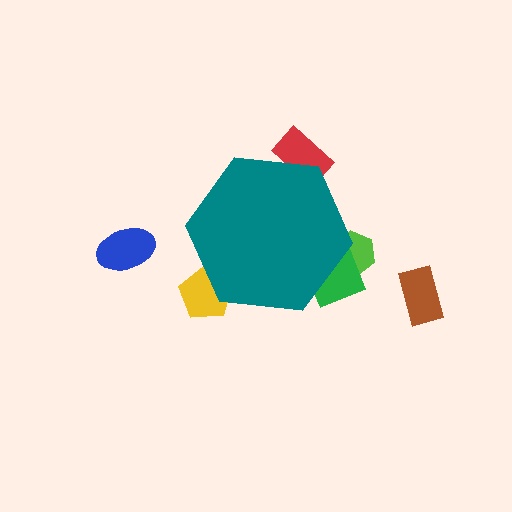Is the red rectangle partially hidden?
Yes, the red rectangle is partially hidden behind the teal hexagon.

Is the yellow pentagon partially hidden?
Yes, the yellow pentagon is partially hidden behind the teal hexagon.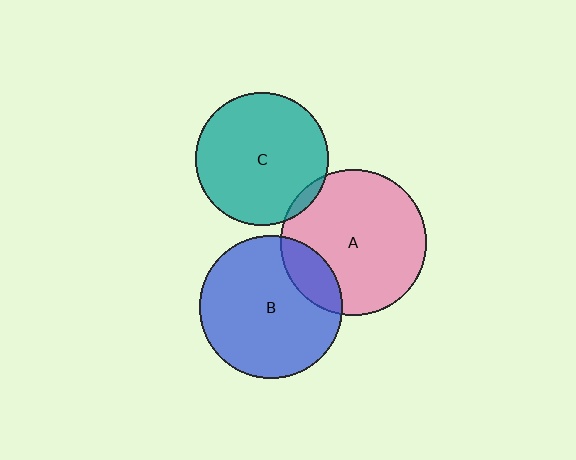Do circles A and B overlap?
Yes.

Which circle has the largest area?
Circle A (pink).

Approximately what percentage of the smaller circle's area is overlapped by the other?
Approximately 15%.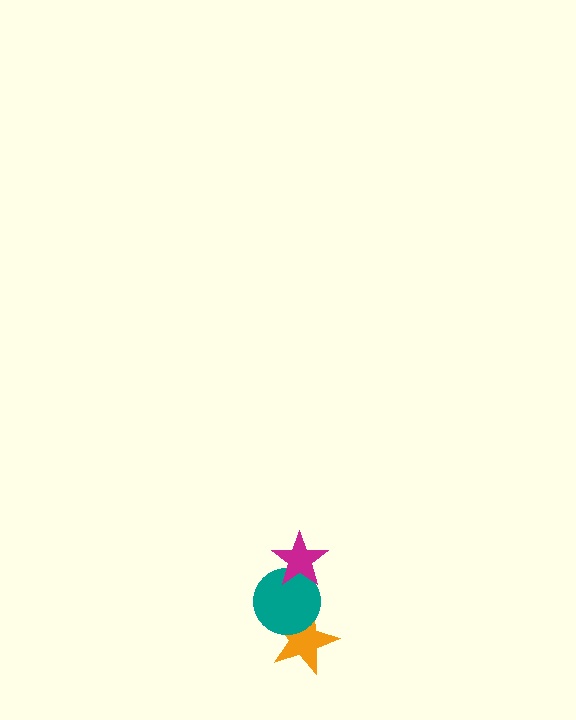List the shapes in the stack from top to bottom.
From top to bottom: the magenta star, the teal circle, the orange star.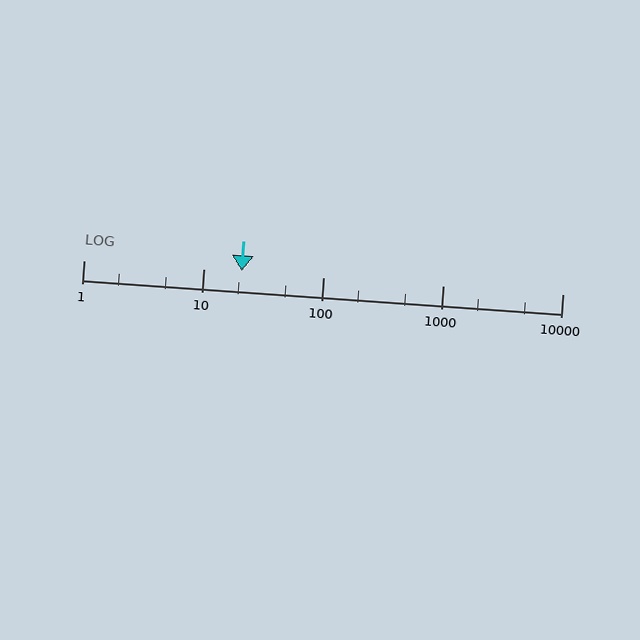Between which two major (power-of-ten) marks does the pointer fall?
The pointer is between 10 and 100.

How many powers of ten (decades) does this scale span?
The scale spans 4 decades, from 1 to 10000.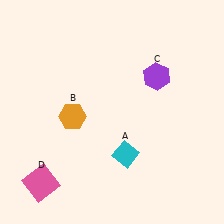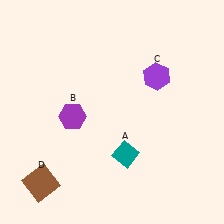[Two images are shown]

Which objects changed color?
A changed from cyan to teal. B changed from orange to purple. D changed from pink to brown.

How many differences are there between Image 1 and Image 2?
There are 3 differences between the two images.